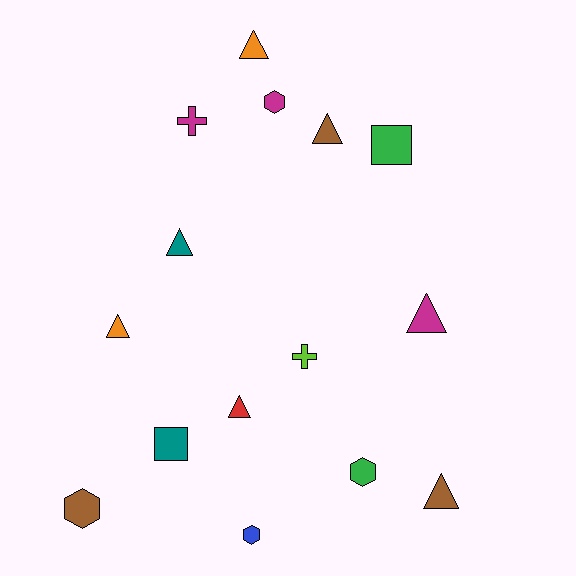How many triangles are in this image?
There are 7 triangles.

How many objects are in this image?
There are 15 objects.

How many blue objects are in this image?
There is 1 blue object.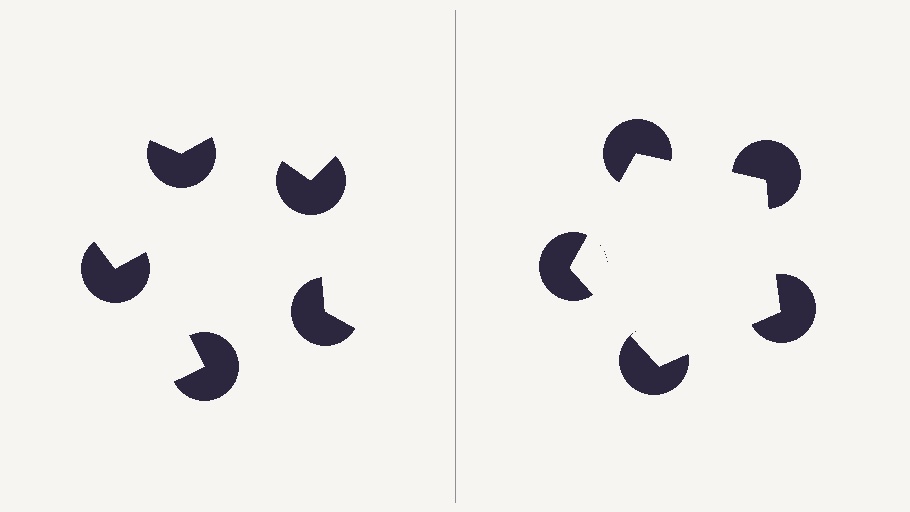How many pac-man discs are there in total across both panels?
10 — 5 on each side.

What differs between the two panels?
The pac-man discs are positioned identically on both sides; only the wedge orientations differ. On the right they align to a pentagon; on the left they are misaligned.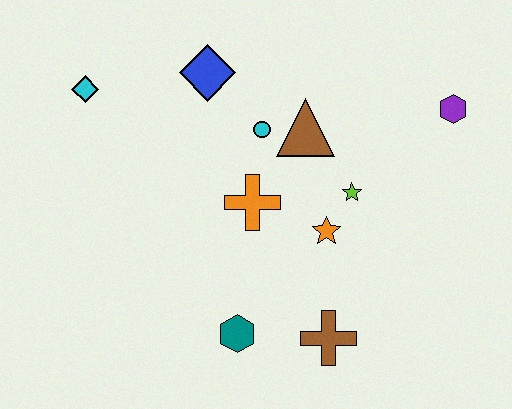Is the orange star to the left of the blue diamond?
No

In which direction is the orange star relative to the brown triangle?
The orange star is below the brown triangle.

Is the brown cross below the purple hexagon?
Yes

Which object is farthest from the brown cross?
The cyan diamond is farthest from the brown cross.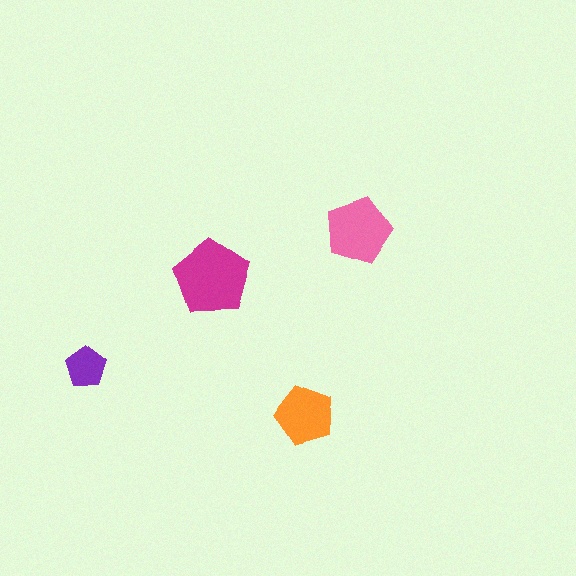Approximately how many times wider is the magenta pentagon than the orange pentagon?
About 1.5 times wider.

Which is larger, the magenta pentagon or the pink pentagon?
The magenta one.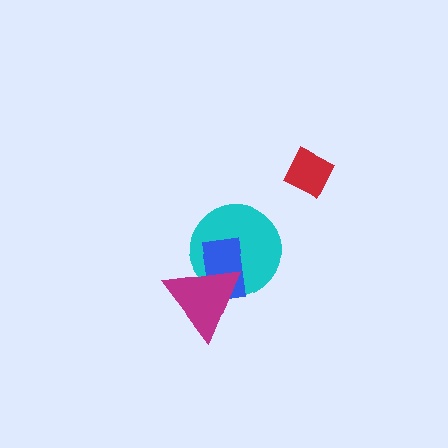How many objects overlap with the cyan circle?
2 objects overlap with the cyan circle.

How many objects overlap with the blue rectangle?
2 objects overlap with the blue rectangle.